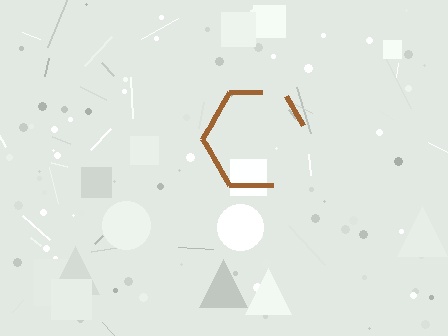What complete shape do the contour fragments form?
The contour fragments form a hexagon.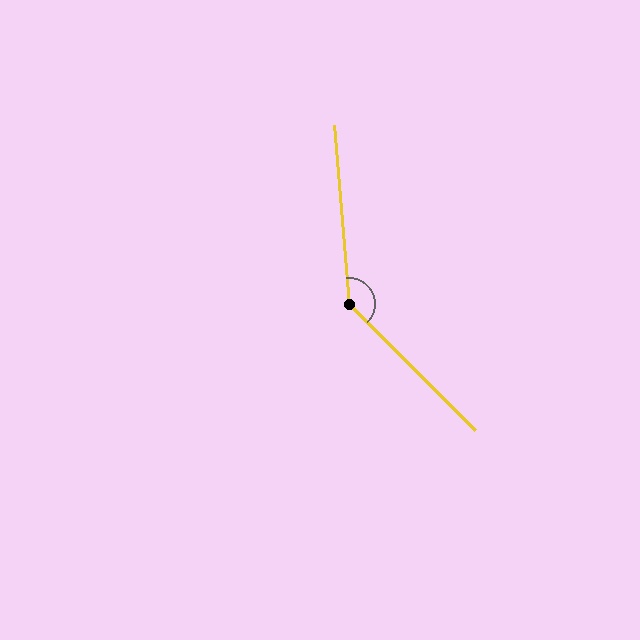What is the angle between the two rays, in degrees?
Approximately 140 degrees.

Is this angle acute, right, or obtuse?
It is obtuse.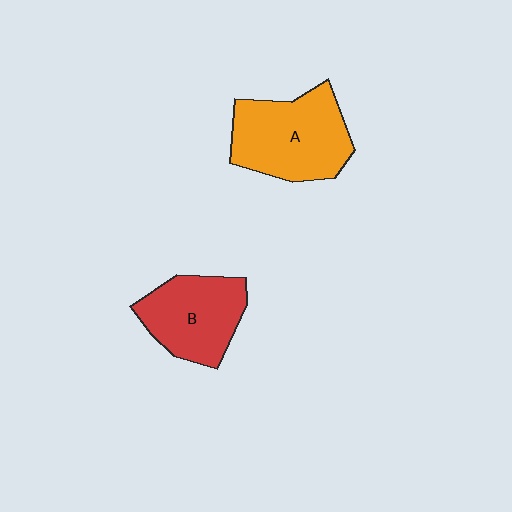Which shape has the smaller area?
Shape B (red).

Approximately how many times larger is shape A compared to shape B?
Approximately 1.2 times.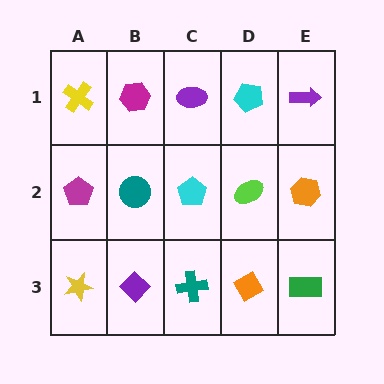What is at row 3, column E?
A green rectangle.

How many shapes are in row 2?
5 shapes.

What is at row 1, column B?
A magenta hexagon.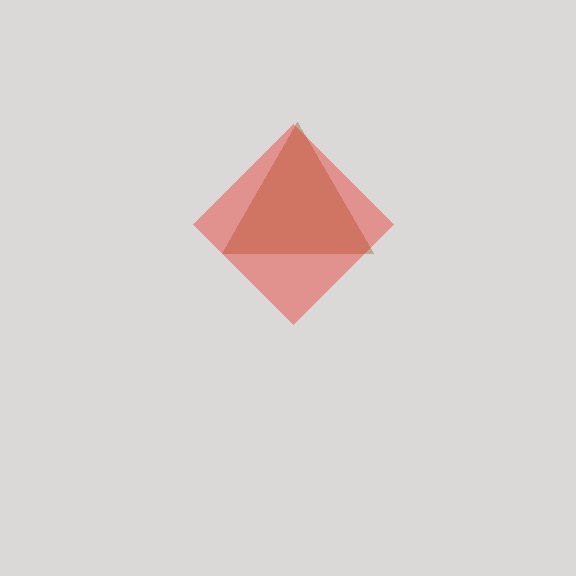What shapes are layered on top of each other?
The layered shapes are: a brown triangle, a red diamond.